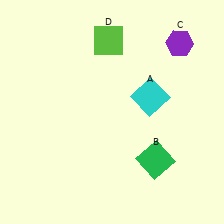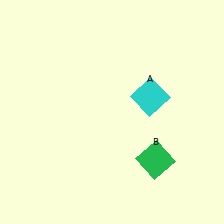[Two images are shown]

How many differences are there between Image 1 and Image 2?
There are 2 differences between the two images.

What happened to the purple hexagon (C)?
The purple hexagon (C) was removed in Image 2. It was in the top-right area of Image 1.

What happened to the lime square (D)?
The lime square (D) was removed in Image 2. It was in the top-left area of Image 1.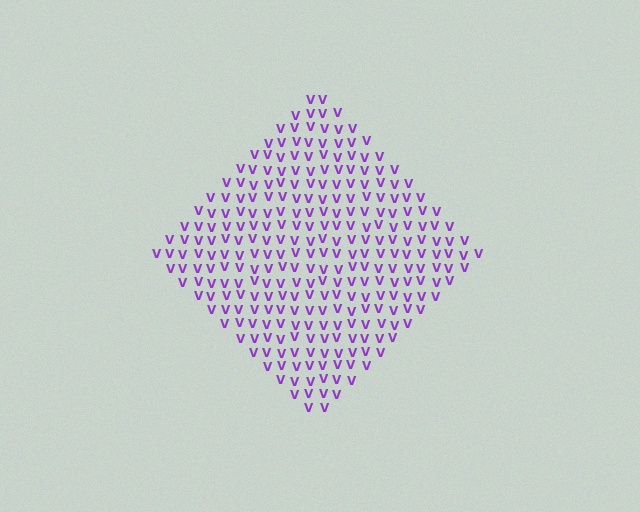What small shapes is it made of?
It is made of small letter V's.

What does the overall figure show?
The overall figure shows a diamond.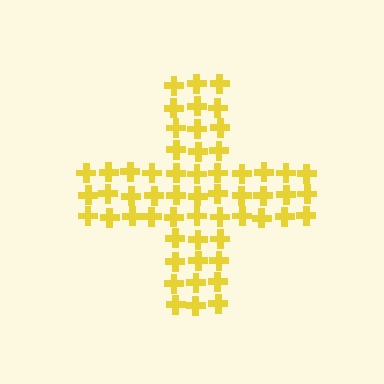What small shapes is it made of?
It is made of small crosses.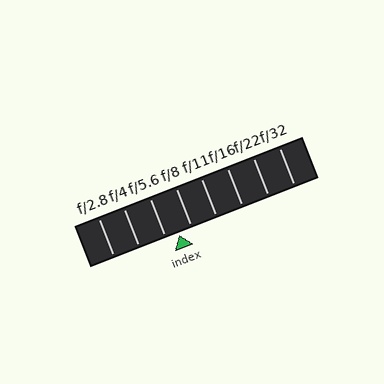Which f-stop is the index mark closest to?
The index mark is closest to f/8.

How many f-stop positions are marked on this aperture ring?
There are 8 f-stop positions marked.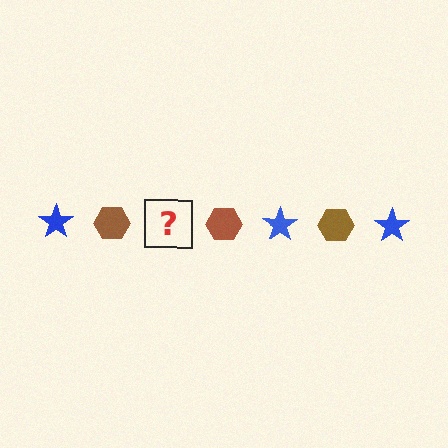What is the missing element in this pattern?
The missing element is a blue star.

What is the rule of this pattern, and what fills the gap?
The rule is that the pattern alternates between blue star and brown hexagon. The gap should be filled with a blue star.